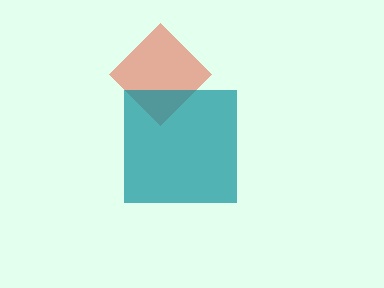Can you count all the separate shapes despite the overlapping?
Yes, there are 2 separate shapes.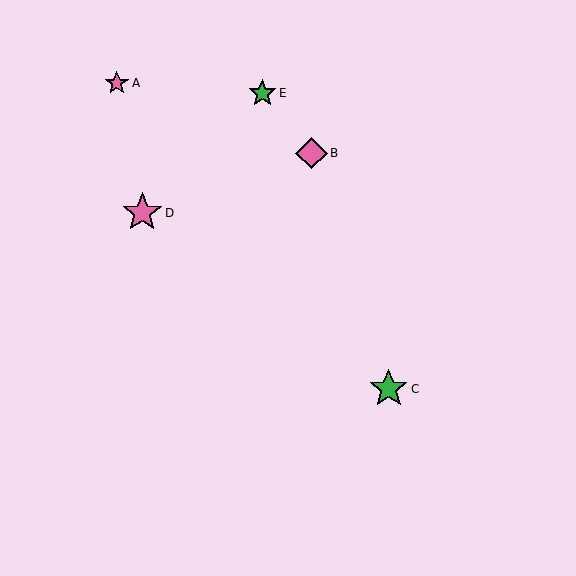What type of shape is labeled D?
Shape D is a pink star.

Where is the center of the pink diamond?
The center of the pink diamond is at (312, 153).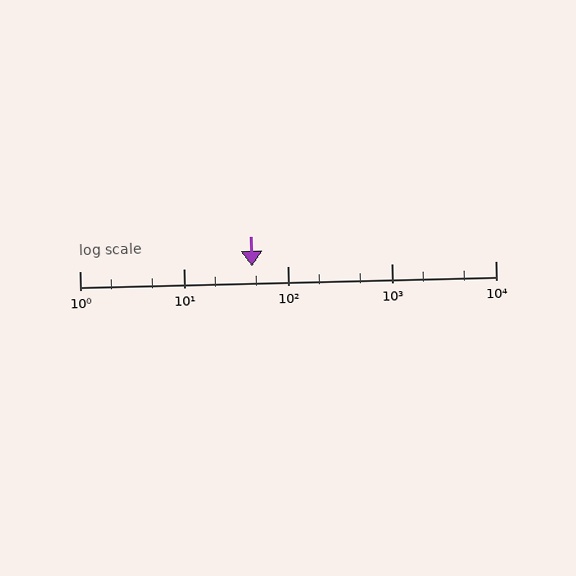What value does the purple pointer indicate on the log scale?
The pointer indicates approximately 46.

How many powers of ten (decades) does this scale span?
The scale spans 4 decades, from 1 to 10000.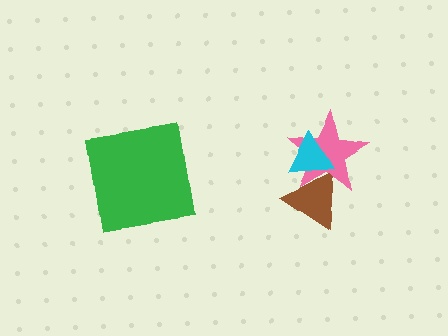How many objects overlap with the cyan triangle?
2 objects overlap with the cyan triangle.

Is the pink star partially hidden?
Yes, it is partially covered by another shape.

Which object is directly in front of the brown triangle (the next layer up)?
The pink star is directly in front of the brown triangle.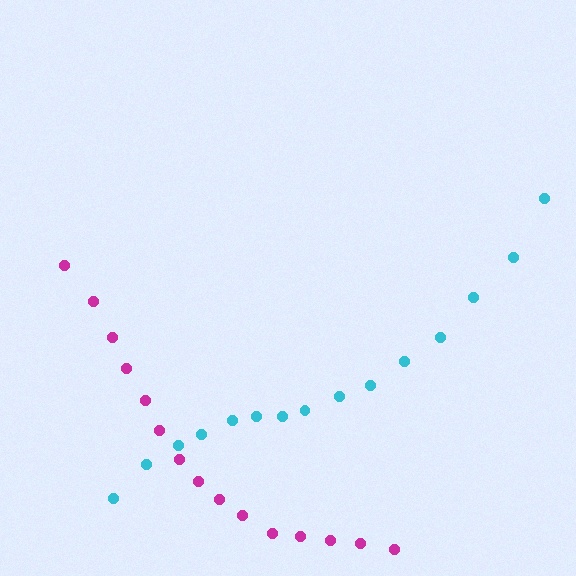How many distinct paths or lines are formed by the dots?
There are 2 distinct paths.